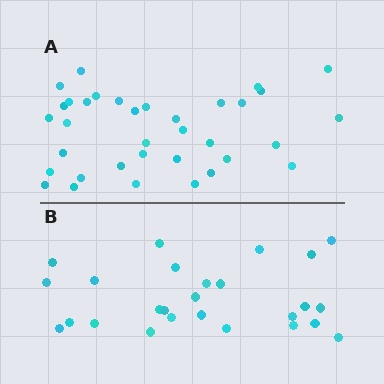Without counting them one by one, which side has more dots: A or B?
Region A (the top region) has more dots.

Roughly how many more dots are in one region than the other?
Region A has roughly 8 or so more dots than region B.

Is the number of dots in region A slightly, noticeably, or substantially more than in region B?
Region A has noticeably more, but not dramatically so. The ratio is roughly 1.3 to 1.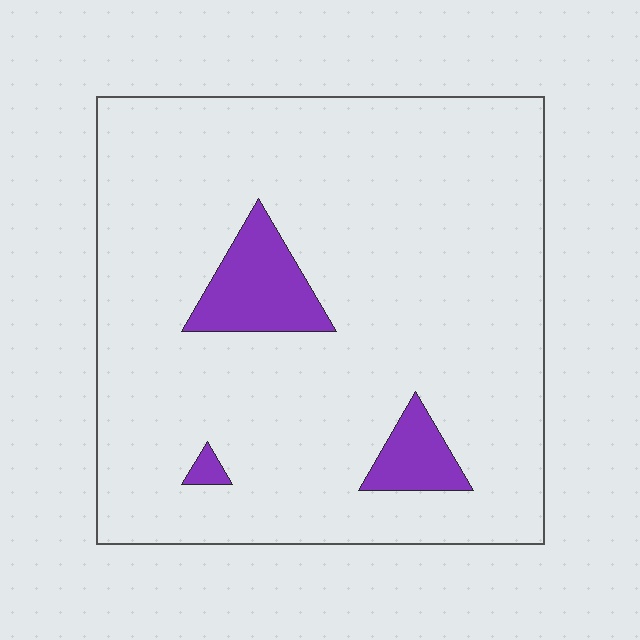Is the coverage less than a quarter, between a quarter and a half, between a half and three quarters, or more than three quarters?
Less than a quarter.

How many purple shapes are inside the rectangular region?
3.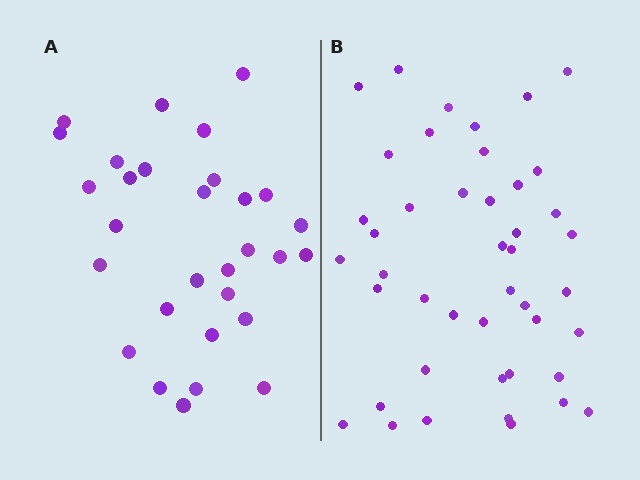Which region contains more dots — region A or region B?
Region B (the right region) has more dots.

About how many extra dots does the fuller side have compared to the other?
Region B has approximately 15 more dots than region A.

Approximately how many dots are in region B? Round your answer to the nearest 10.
About 40 dots. (The exact count is 44, which rounds to 40.)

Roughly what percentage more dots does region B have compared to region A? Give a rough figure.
About 45% more.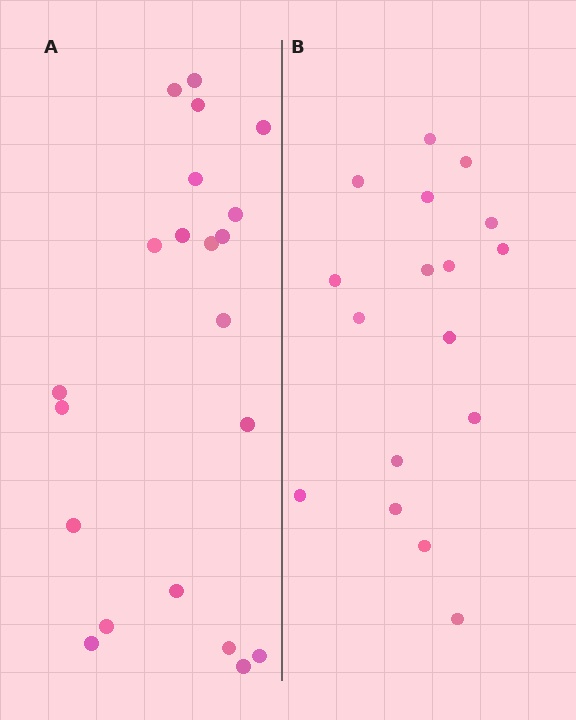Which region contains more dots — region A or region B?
Region A (the left region) has more dots.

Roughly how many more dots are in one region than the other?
Region A has about 4 more dots than region B.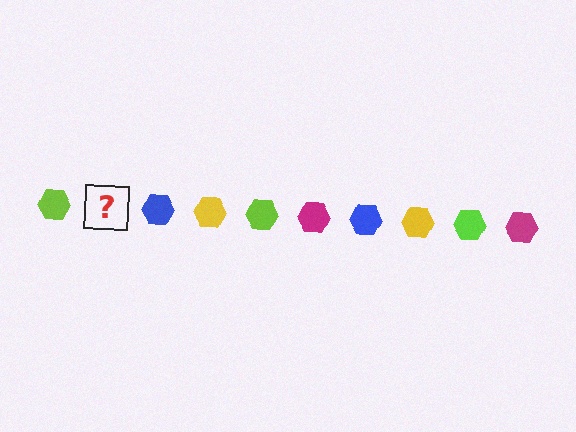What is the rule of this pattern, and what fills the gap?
The rule is that the pattern cycles through lime, magenta, blue, yellow hexagons. The gap should be filled with a magenta hexagon.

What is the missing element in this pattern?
The missing element is a magenta hexagon.